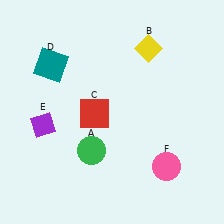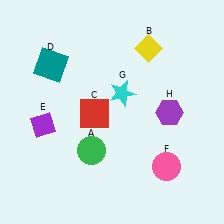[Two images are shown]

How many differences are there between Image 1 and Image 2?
There are 2 differences between the two images.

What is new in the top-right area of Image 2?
A cyan star (G) was added in the top-right area of Image 2.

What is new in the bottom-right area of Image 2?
A purple hexagon (H) was added in the bottom-right area of Image 2.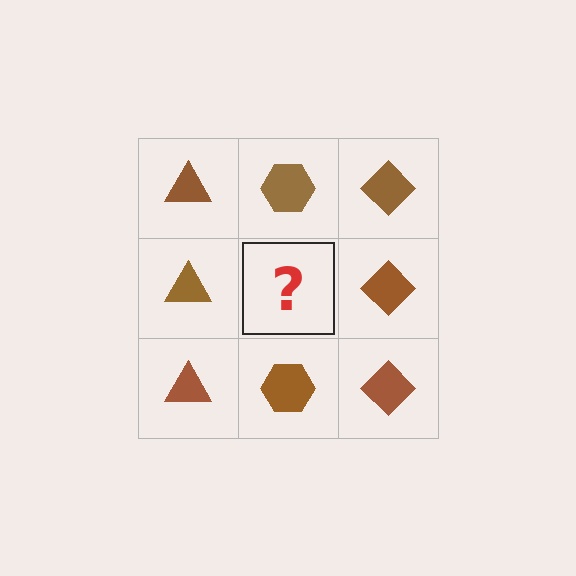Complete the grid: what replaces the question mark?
The question mark should be replaced with a brown hexagon.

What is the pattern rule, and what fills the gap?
The rule is that each column has a consistent shape. The gap should be filled with a brown hexagon.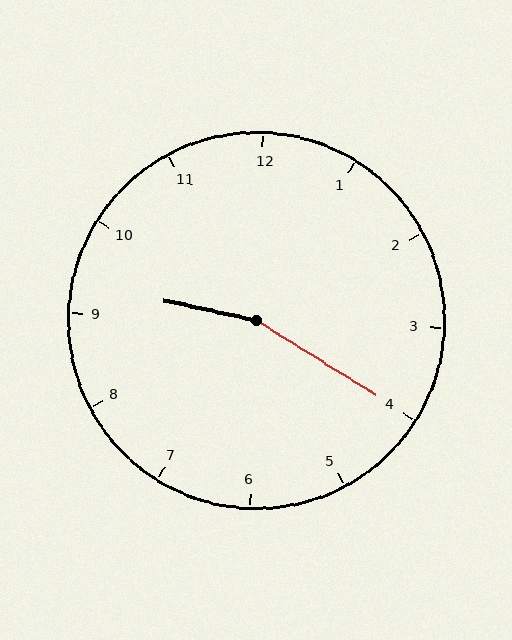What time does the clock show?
9:20.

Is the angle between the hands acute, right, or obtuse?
It is obtuse.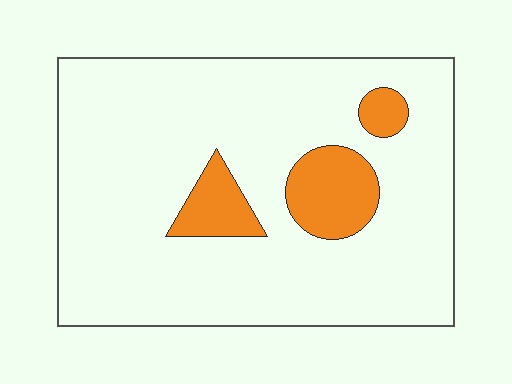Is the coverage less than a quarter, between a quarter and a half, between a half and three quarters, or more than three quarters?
Less than a quarter.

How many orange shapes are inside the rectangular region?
3.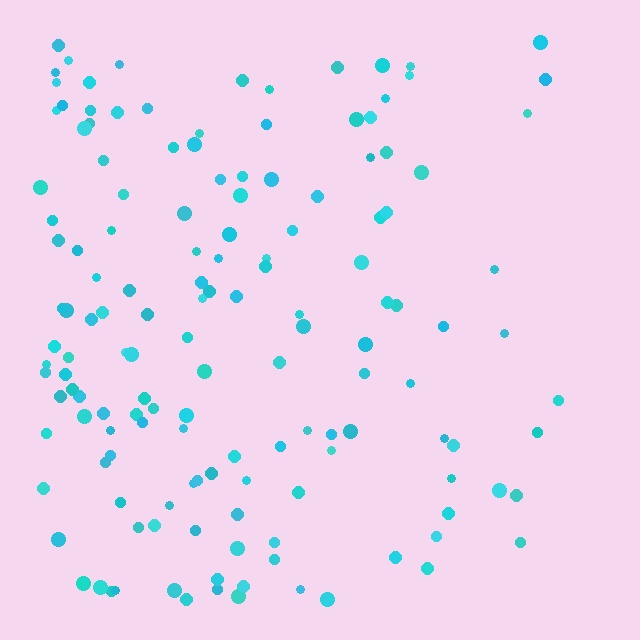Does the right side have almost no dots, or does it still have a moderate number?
Still a moderate number, just noticeably fewer than the left.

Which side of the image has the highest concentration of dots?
The left.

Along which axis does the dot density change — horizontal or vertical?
Horizontal.